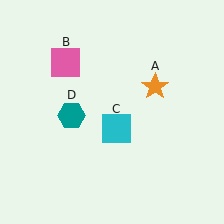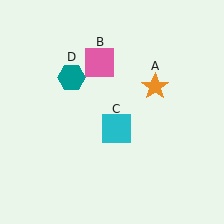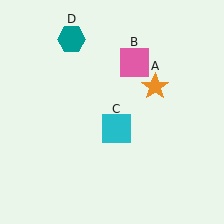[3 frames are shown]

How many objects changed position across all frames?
2 objects changed position: pink square (object B), teal hexagon (object D).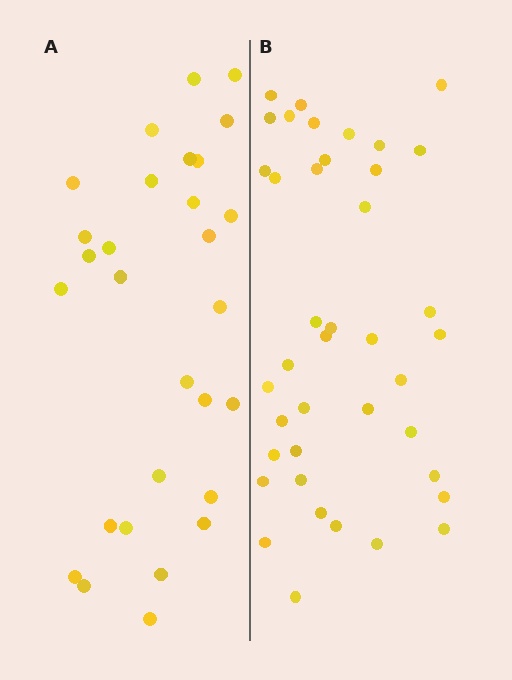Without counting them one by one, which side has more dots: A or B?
Region B (the right region) has more dots.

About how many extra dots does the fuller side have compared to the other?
Region B has roughly 12 or so more dots than region A.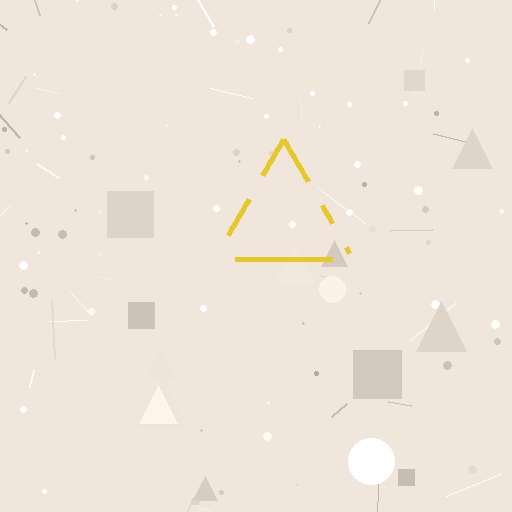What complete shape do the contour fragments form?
The contour fragments form a triangle.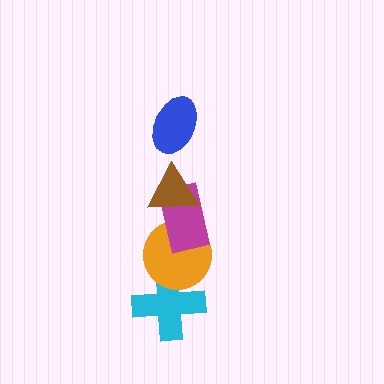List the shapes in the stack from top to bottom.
From top to bottom: the blue ellipse, the brown triangle, the magenta rectangle, the orange circle, the cyan cross.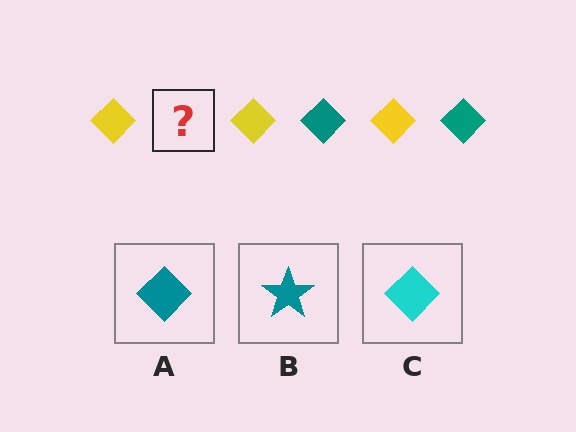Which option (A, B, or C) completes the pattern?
A.